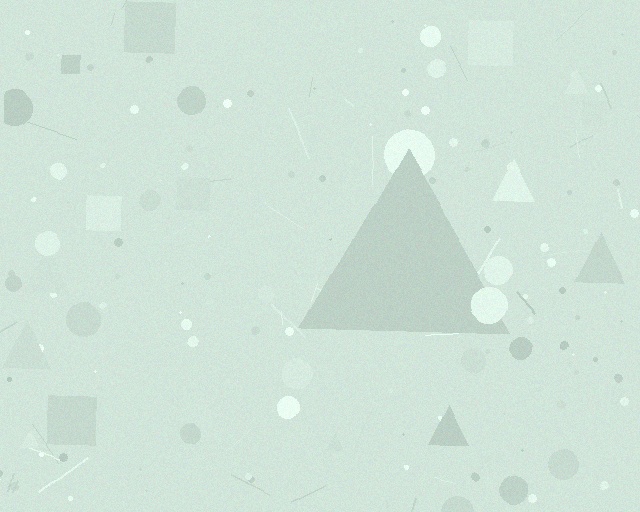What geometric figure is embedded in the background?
A triangle is embedded in the background.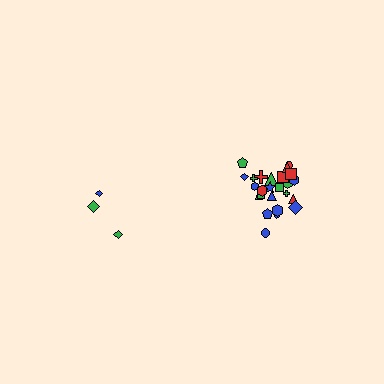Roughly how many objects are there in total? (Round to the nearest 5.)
Roughly 30 objects in total.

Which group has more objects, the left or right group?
The right group.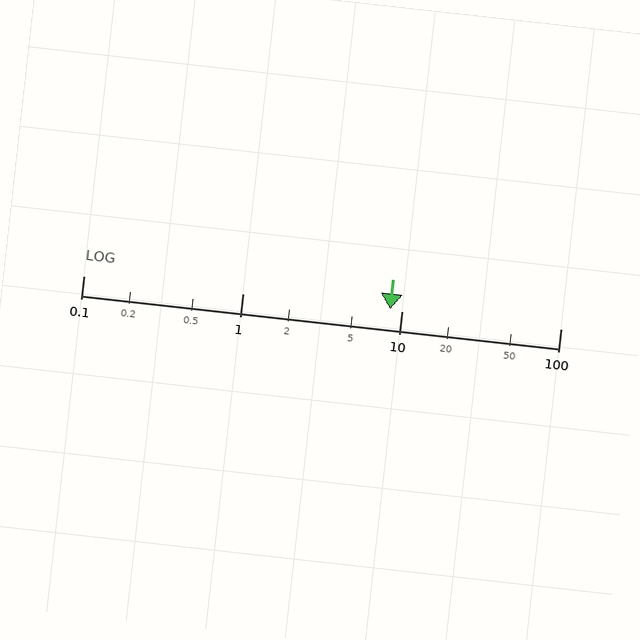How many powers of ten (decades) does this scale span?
The scale spans 3 decades, from 0.1 to 100.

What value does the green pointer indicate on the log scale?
The pointer indicates approximately 8.5.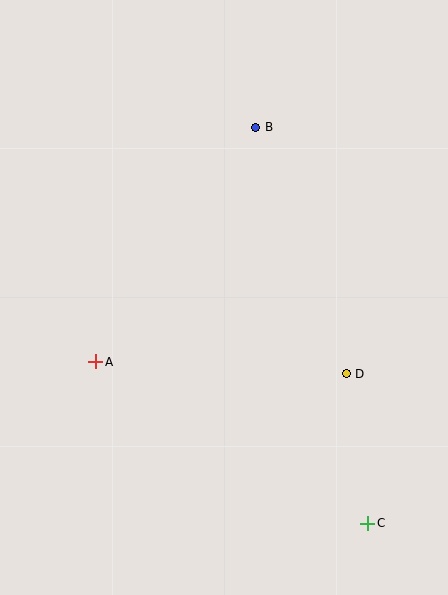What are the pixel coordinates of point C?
Point C is at (368, 523).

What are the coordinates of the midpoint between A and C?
The midpoint between A and C is at (232, 442).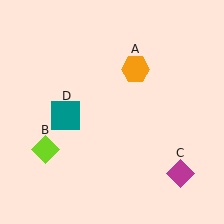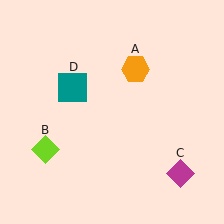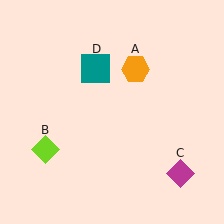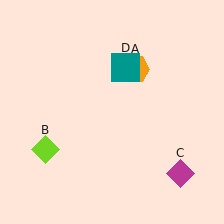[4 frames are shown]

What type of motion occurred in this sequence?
The teal square (object D) rotated clockwise around the center of the scene.